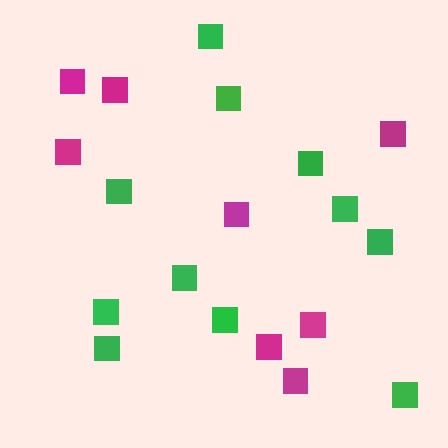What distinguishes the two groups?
There are 2 groups: one group of magenta squares (8) and one group of green squares (11).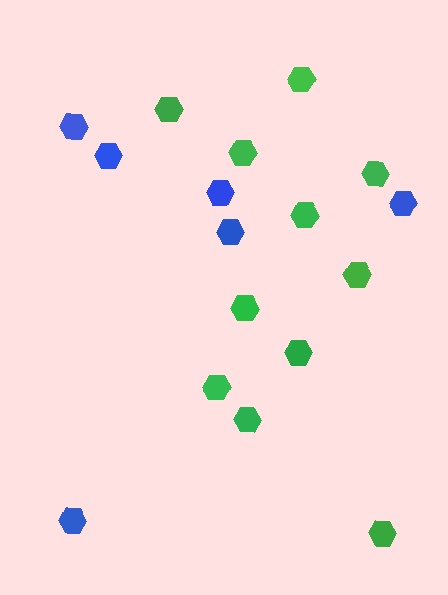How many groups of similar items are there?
There are 2 groups: one group of green hexagons (11) and one group of blue hexagons (6).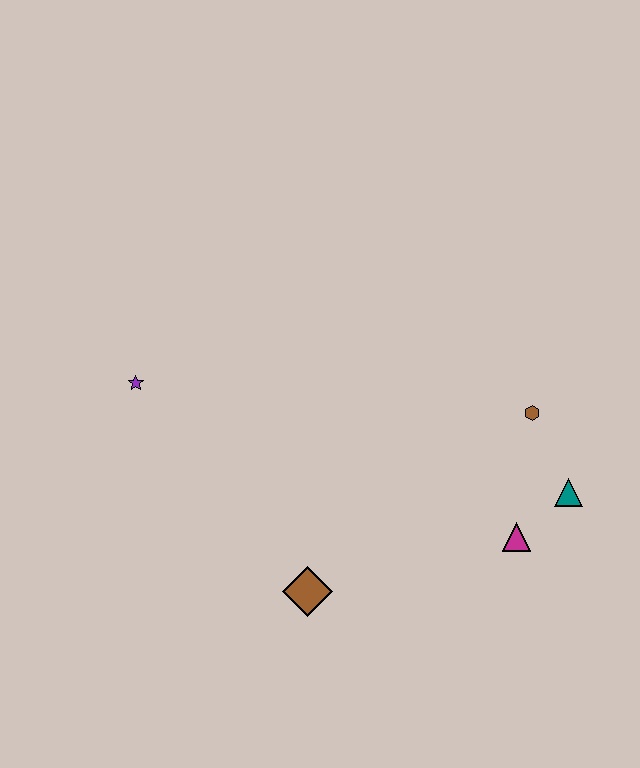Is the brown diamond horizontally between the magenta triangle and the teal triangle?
No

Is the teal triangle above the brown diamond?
Yes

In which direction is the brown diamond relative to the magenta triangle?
The brown diamond is to the left of the magenta triangle.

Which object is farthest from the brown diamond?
The brown hexagon is farthest from the brown diamond.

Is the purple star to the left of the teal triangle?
Yes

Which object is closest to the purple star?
The brown diamond is closest to the purple star.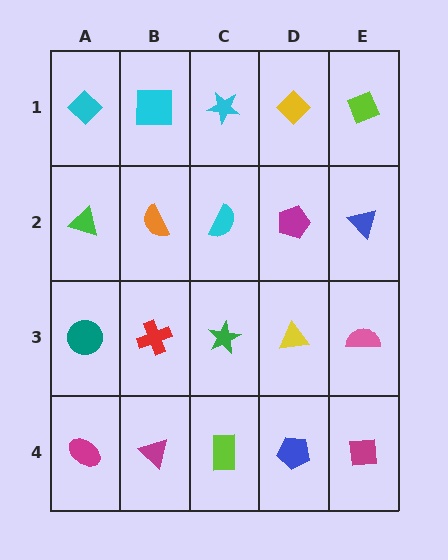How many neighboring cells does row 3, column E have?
3.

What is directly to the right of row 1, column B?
A cyan star.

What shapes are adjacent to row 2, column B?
A cyan square (row 1, column B), a red cross (row 3, column B), a green triangle (row 2, column A), a cyan semicircle (row 2, column C).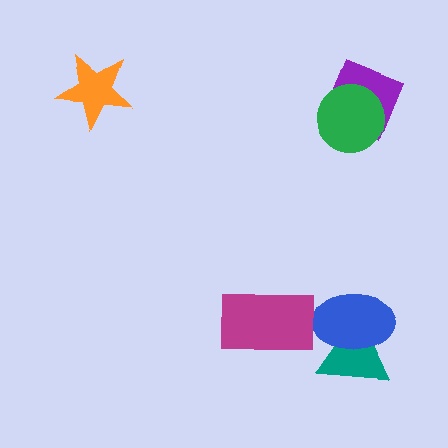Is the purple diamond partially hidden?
Yes, it is partially covered by another shape.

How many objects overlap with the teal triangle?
1 object overlaps with the teal triangle.